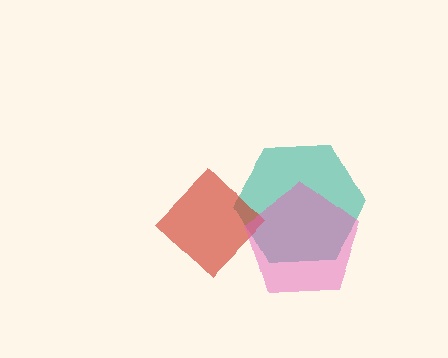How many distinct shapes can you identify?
There are 3 distinct shapes: a teal hexagon, a red diamond, a pink pentagon.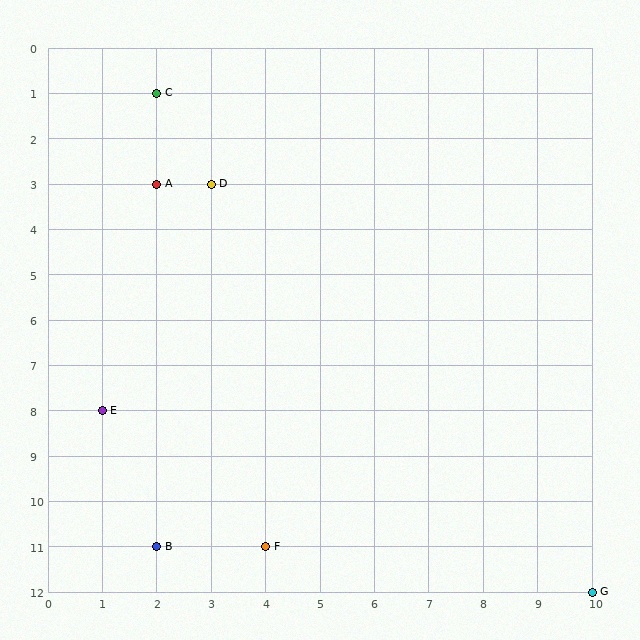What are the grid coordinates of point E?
Point E is at grid coordinates (1, 8).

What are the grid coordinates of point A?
Point A is at grid coordinates (2, 3).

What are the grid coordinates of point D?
Point D is at grid coordinates (3, 3).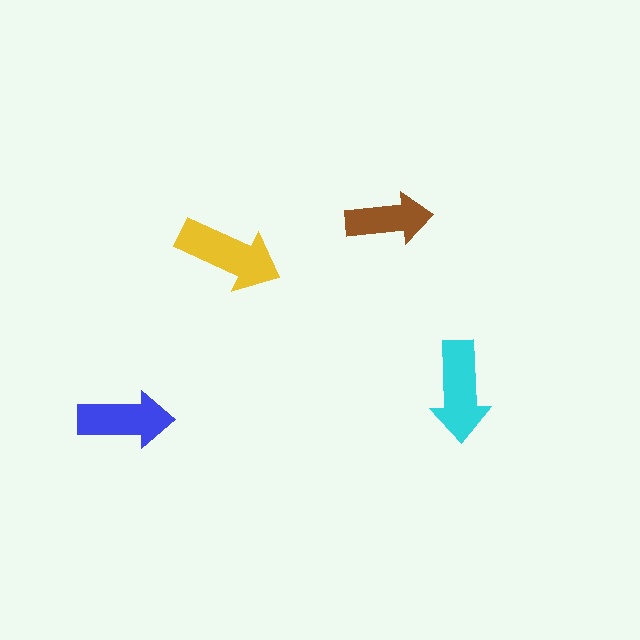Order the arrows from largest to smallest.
the yellow one, the cyan one, the blue one, the brown one.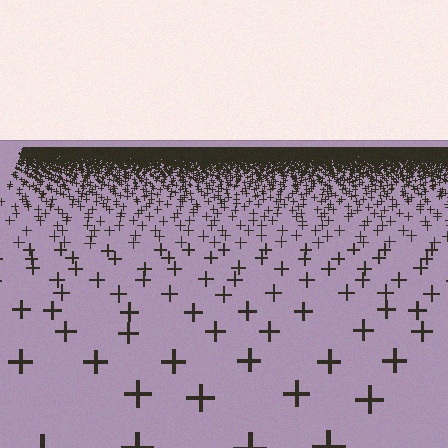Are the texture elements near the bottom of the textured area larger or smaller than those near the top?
Larger. Near the bottom, elements are closer to the viewer and appear at a bigger on-screen size.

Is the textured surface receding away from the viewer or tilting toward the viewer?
The surface is receding away from the viewer. Texture elements get smaller and denser toward the top.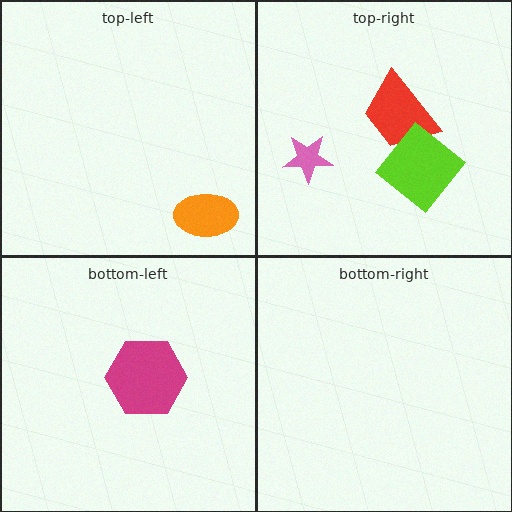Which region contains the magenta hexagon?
The bottom-left region.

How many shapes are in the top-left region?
1.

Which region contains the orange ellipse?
The top-left region.